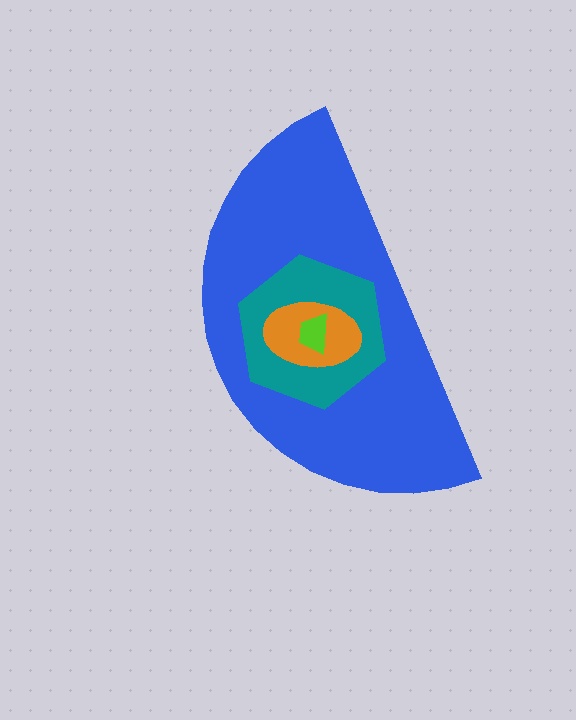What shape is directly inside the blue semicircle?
The teal hexagon.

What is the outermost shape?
The blue semicircle.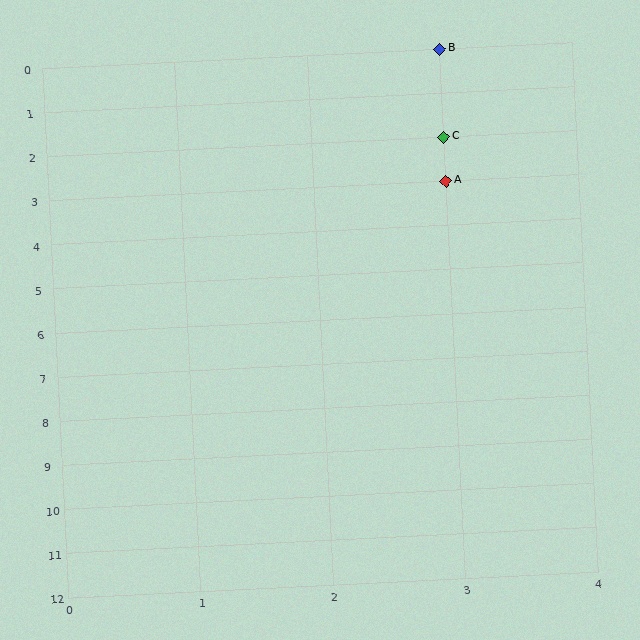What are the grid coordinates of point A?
Point A is at grid coordinates (3, 3).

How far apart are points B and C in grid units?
Points B and C are 2 rows apart.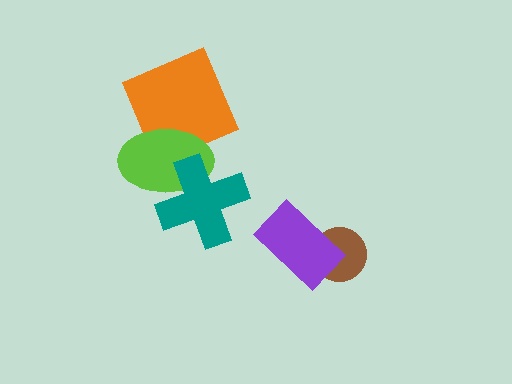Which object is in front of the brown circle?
The purple rectangle is in front of the brown circle.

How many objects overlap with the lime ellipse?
2 objects overlap with the lime ellipse.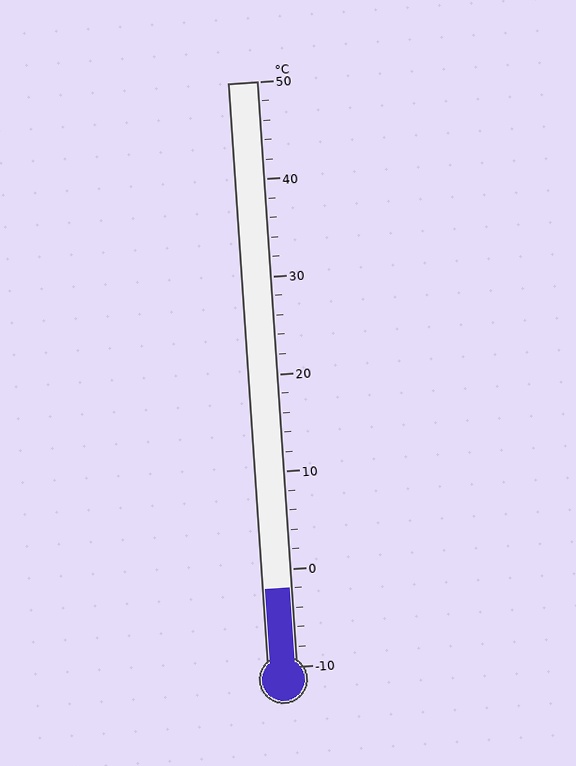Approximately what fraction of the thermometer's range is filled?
The thermometer is filled to approximately 15% of its range.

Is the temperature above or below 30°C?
The temperature is below 30°C.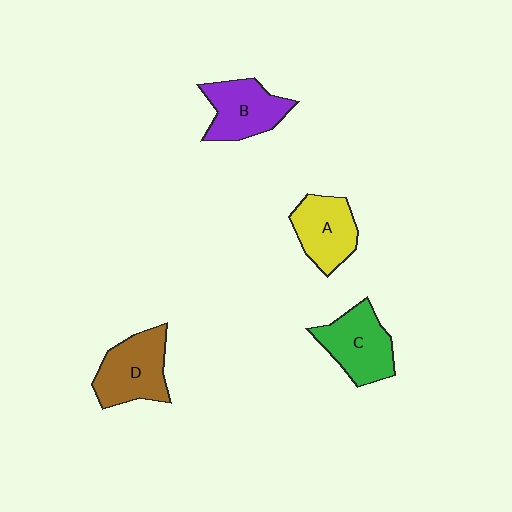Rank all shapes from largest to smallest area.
From largest to smallest: D (brown), C (green), B (purple), A (yellow).